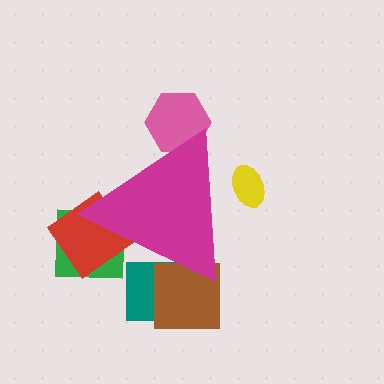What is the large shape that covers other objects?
A magenta triangle.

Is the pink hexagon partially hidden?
Yes, the pink hexagon is partially hidden behind the magenta triangle.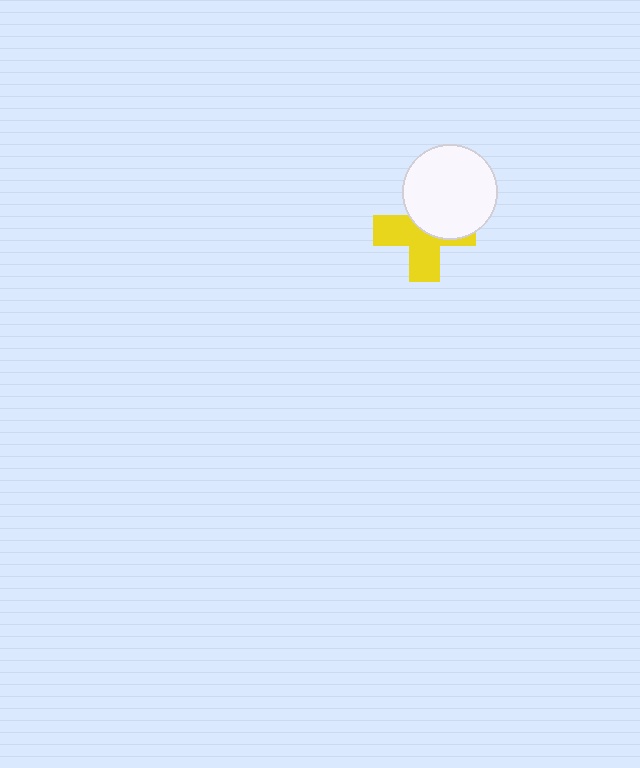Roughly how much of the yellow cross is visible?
About half of it is visible (roughly 55%).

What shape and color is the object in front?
The object in front is a white circle.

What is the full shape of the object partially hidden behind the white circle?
The partially hidden object is a yellow cross.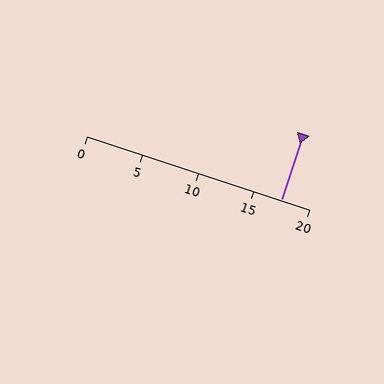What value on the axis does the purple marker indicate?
The marker indicates approximately 17.5.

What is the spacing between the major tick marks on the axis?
The major ticks are spaced 5 apart.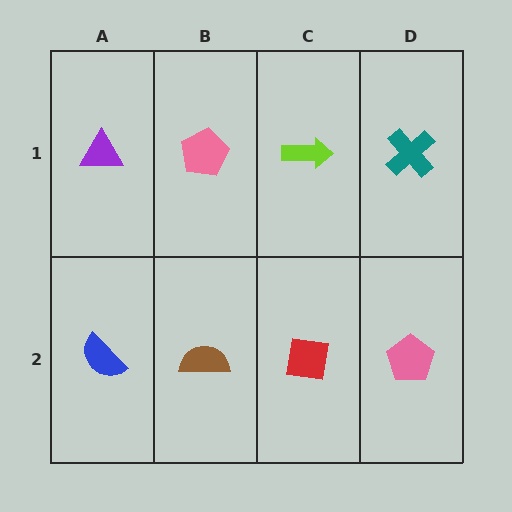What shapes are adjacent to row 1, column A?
A blue semicircle (row 2, column A), a pink pentagon (row 1, column B).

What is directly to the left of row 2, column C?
A brown semicircle.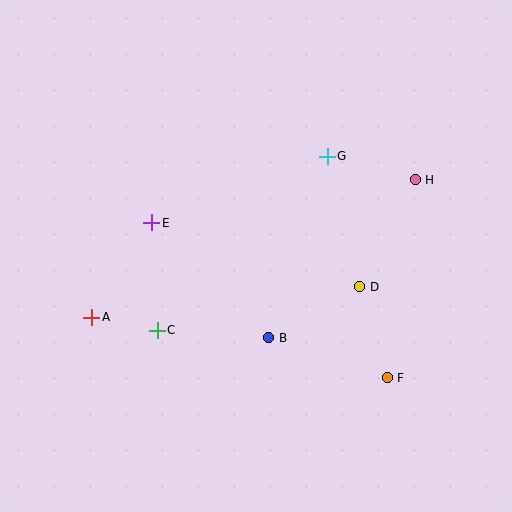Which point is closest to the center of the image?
Point B at (269, 338) is closest to the center.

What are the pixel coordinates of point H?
Point H is at (415, 180).